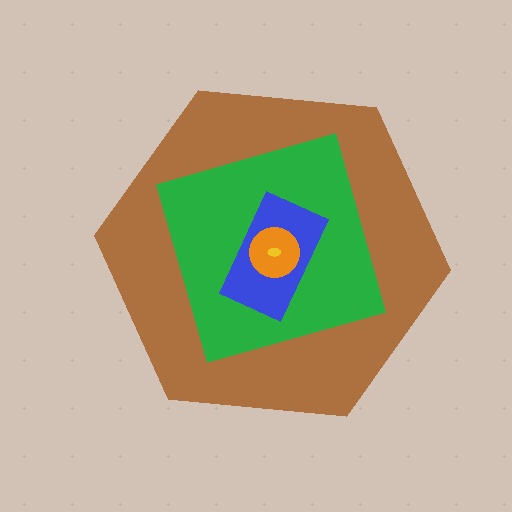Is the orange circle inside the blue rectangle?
Yes.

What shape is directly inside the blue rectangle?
The orange circle.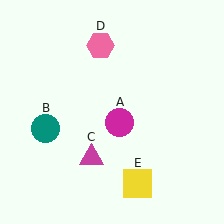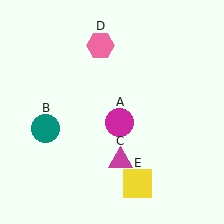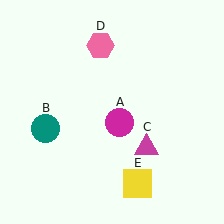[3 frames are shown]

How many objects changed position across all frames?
1 object changed position: magenta triangle (object C).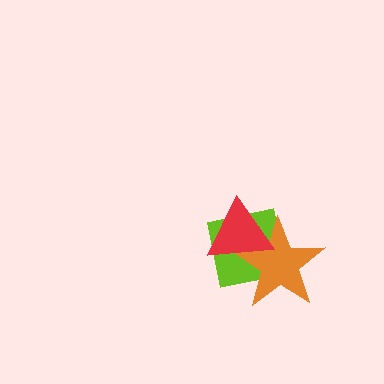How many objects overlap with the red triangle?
2 objects overlap with the red triangle.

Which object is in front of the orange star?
The red triangle is in front of the orange star.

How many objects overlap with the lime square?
2 objects overlap with the lime square.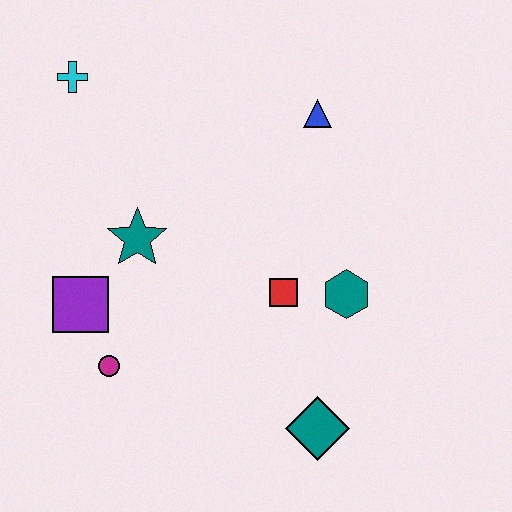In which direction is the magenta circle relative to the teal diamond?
The magenta circle is to the left of the teal diamond.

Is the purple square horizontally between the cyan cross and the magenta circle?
Yes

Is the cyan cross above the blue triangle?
Yes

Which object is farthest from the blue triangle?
The magenta circle is farthest from the blue triangle.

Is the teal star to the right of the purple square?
Yes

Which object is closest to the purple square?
The magenta circle is closest to the purple square.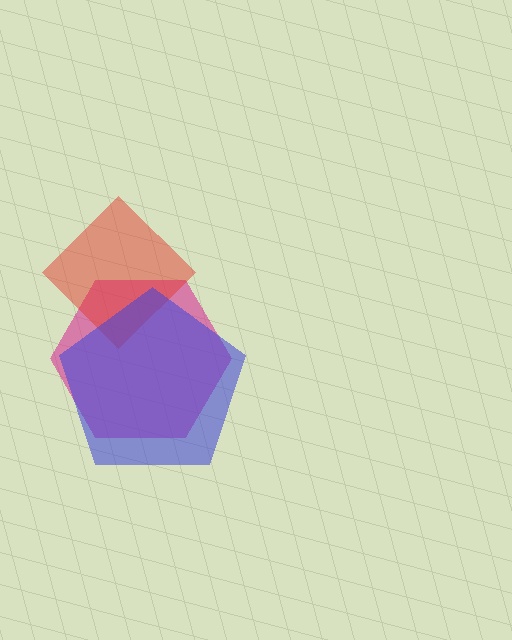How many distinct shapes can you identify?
There are 3 distinct shapes: a magenta hexagon, a red diamond, a blue pentagon.